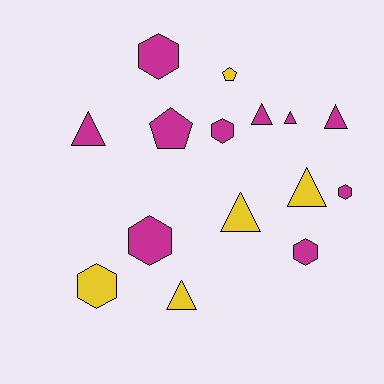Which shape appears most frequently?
Triangle, with 7 objects.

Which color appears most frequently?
Magenta, with 10 objects.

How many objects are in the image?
There are 15 objects.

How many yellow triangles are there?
There are 3 yellow triangles.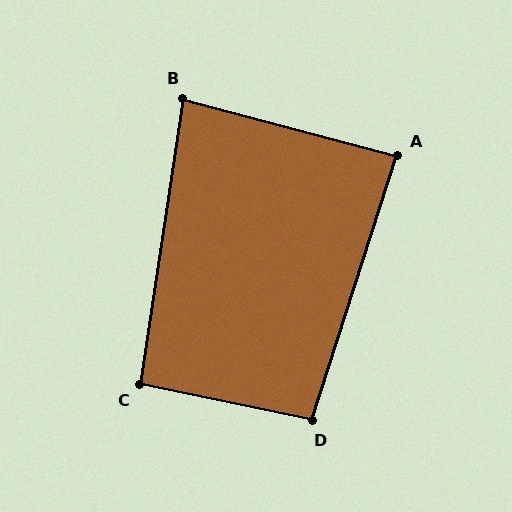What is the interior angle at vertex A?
Approximately 87 degrees (approximately right).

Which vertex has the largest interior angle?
D, at approximately 96 degrees.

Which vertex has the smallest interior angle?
B, at approximately 84 degrees.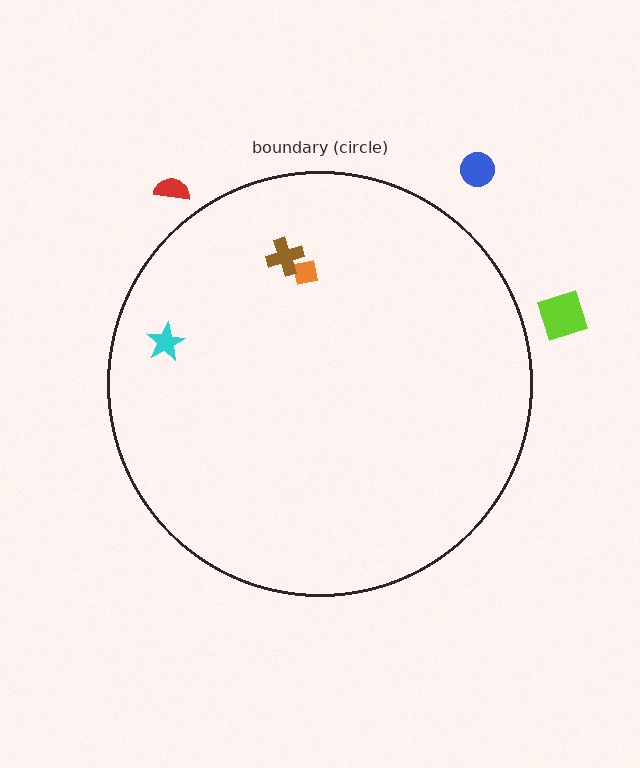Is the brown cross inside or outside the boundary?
Inside.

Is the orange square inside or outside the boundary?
Inside.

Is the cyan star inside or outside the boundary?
Inside.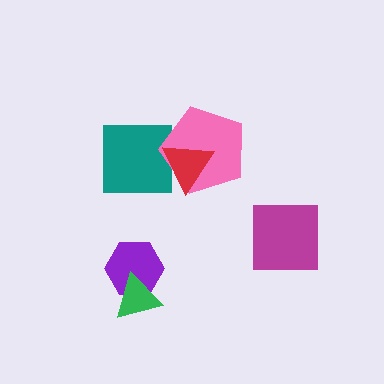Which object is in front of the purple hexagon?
The green triangle is in front of the purple hexagon.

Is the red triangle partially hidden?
No, no other shape covers it.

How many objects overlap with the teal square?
2 objects overlap with the teal square.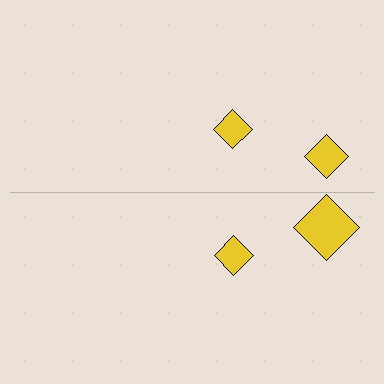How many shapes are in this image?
There are 4 shapes in this image.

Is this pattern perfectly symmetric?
No, the pattern is not perfectly symmetric. The yellow diamond on the bottom side has a different size than its mirror counterpart.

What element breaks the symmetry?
The yellow diamond on the bottom side has a different size than its mirror counterpart.